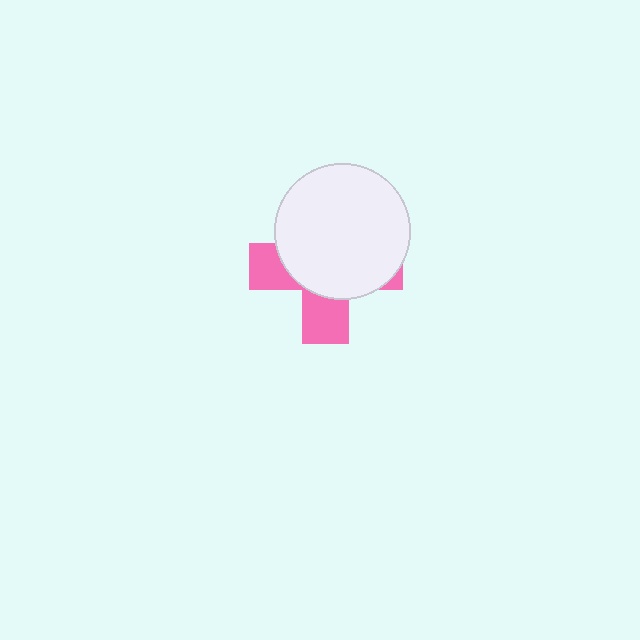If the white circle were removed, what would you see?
You would see the complete pink cross.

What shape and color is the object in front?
The object in front is a white circle.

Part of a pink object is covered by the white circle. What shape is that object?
It is a cross.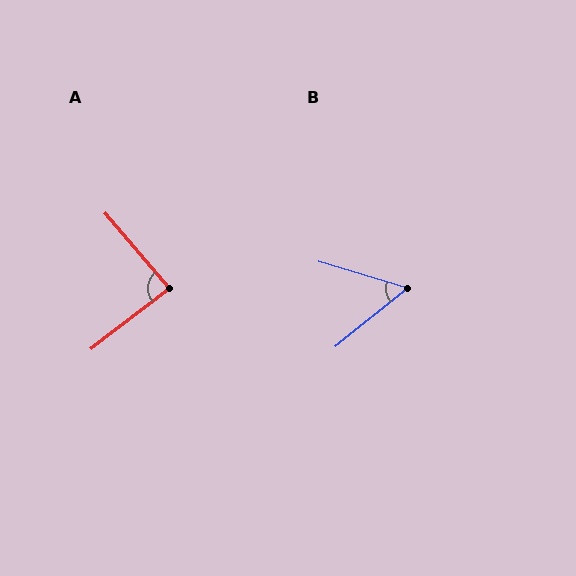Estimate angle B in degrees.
Approximately 55 degrees.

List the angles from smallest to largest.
B (55°), A (87°).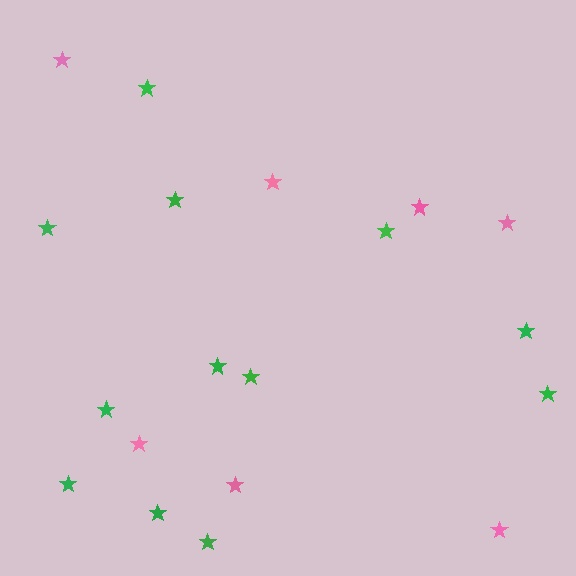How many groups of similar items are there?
There are 2 groups: one group of pink stars (7) and one group of green stars (12).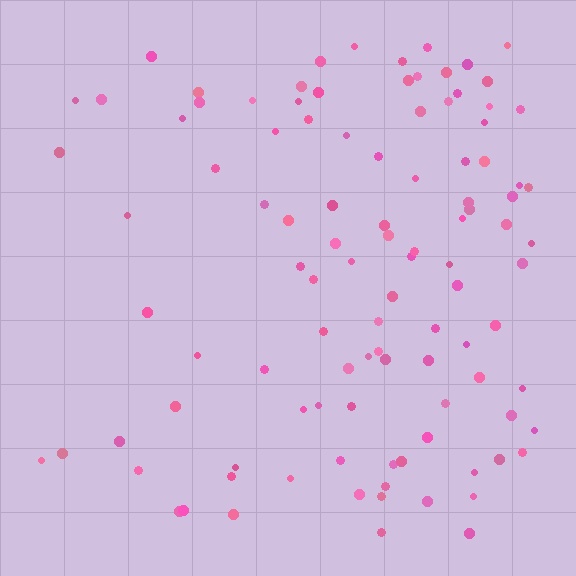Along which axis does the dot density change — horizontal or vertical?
Horizontal.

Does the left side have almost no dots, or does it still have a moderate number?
Still a moderate number, just noticeably fewer than the right.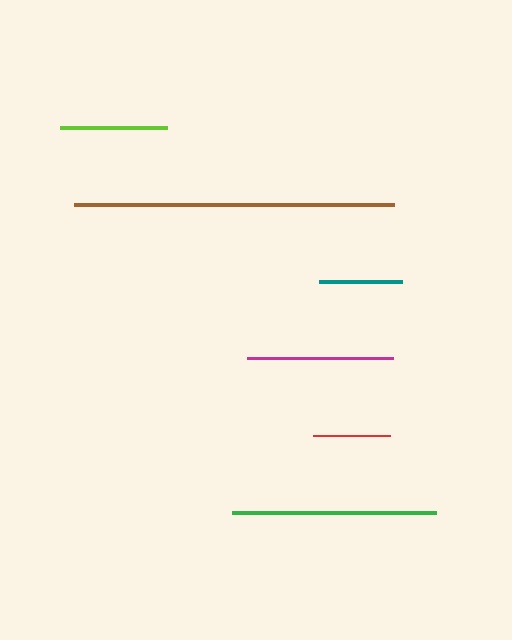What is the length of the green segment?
The green segment is approximately 204 pixels long.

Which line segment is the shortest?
The red line is the shortest at approximately 77 pixels.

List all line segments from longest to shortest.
From longest to shortest: brown, green, magenta, lime, teal, red.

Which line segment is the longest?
The brown line is the longest at approximately 320 pixels.